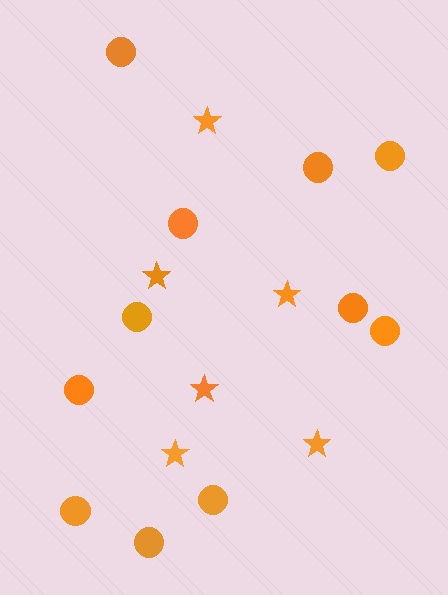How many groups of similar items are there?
There are 2 groups: one group of circles (11) and one group of stars (6).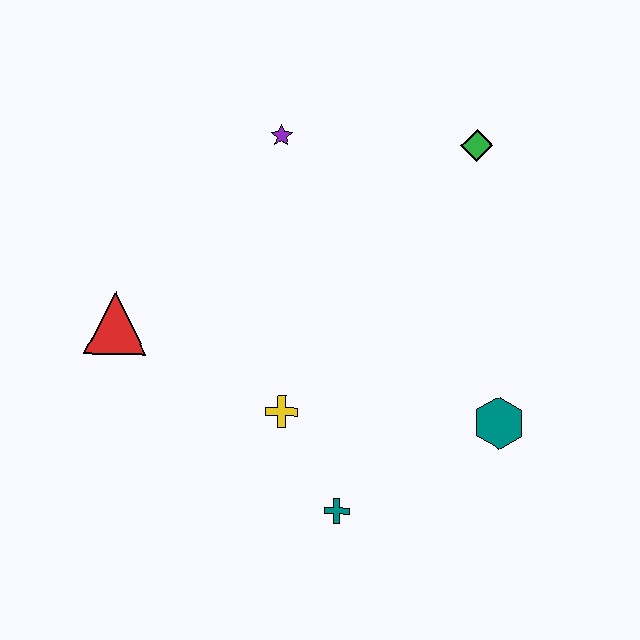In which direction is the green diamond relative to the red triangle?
The green diamond is to the right of the red triangle.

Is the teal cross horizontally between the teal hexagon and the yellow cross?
Yes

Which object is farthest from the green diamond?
The red triangle is farthest from the green diamond.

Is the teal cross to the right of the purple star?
Yes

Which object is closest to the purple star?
The green diamond is closest to the purple star.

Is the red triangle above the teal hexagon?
Yes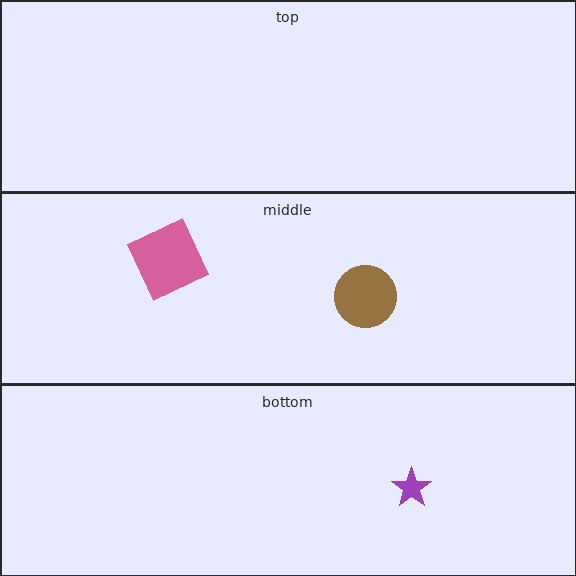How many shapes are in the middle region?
2.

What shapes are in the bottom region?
The purple star.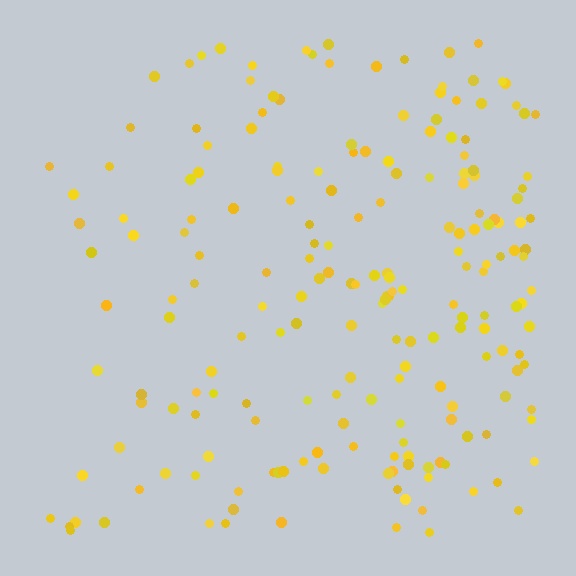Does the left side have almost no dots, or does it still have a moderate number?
Still a moderate number, just noticeably fewer than the right.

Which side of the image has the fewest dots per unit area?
The left.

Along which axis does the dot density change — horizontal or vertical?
Horizontal.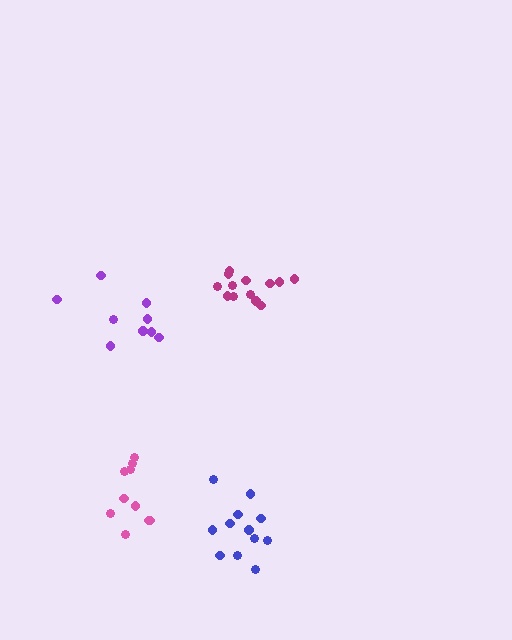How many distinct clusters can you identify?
There are 4 distinct clusters.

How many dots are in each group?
Group 1: 9 dots, Group 2: 10 dots, Group 3: 13 dots, Group 4: 12 dots (44 total).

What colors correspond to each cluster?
The clusters are colored: purple, pink, magenta, blue.